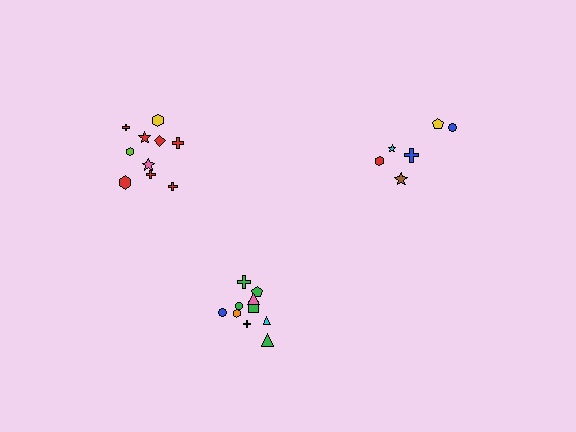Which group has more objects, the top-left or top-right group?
The top-left group.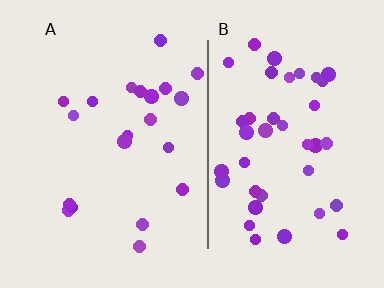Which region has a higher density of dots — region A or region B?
B (the right).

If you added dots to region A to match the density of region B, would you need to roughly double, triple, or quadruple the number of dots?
Approximately double.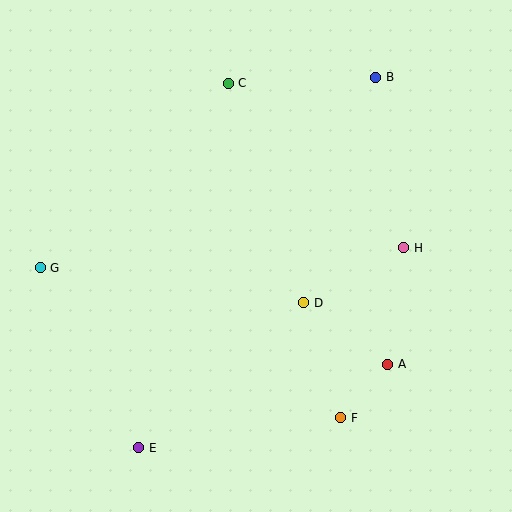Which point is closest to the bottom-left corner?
Point E is closest to the bottom-left corner.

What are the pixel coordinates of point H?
Point H is at (404, 248).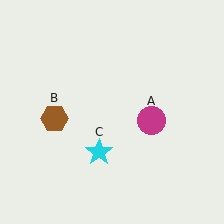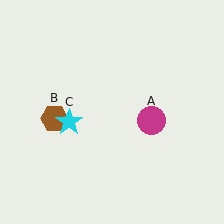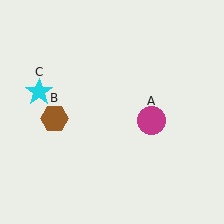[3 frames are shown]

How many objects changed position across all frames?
1 object changed position: cyan star (object C).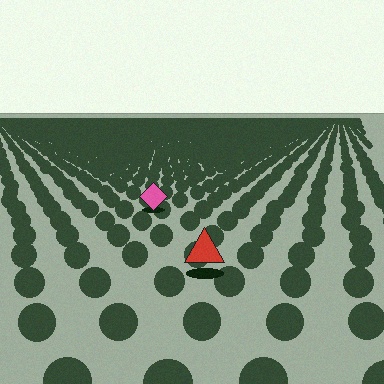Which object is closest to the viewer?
The red triangle is closest. The texture marks near it are larger and more spread out.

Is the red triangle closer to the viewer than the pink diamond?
Yes. The red triangle is closer — you can tell from the texture gradient: the ground texture is coarser near it.